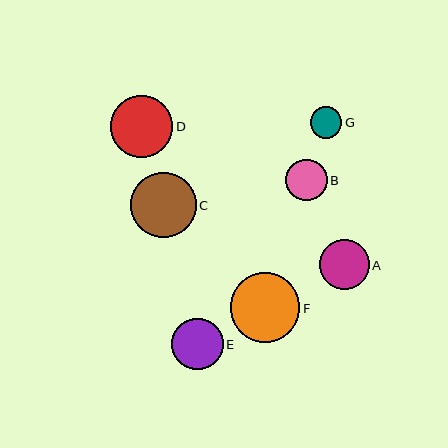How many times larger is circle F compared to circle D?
Circle F is approximately 1.1 times the size of circle D.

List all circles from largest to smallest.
From largest to smallest: F, C, D, E, A, B, G.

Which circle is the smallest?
Circle G is the smallest with a size of approximately 31 pixels.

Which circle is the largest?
Circle F is the largest with a size of approximately 70 pixels.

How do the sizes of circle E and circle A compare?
Circle E and circle A are approximately the same size.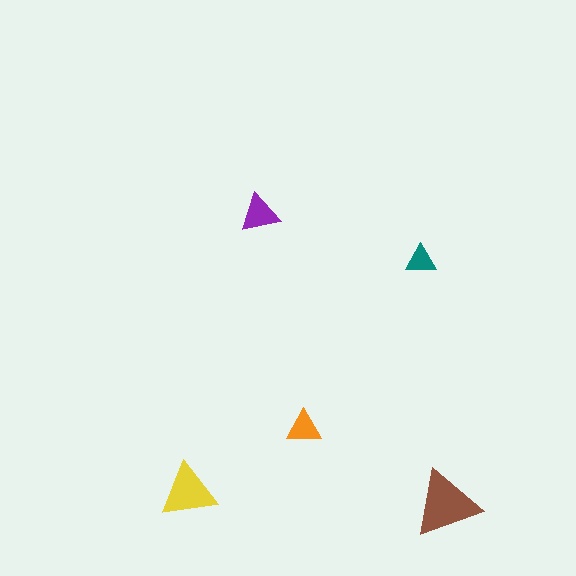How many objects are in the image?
There are 5 objects in the image.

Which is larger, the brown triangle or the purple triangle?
The brown one.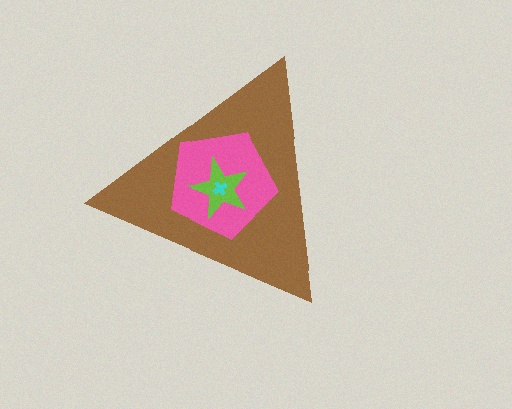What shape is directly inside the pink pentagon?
The lime star.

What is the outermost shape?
The brown triangle.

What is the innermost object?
The cyan cross.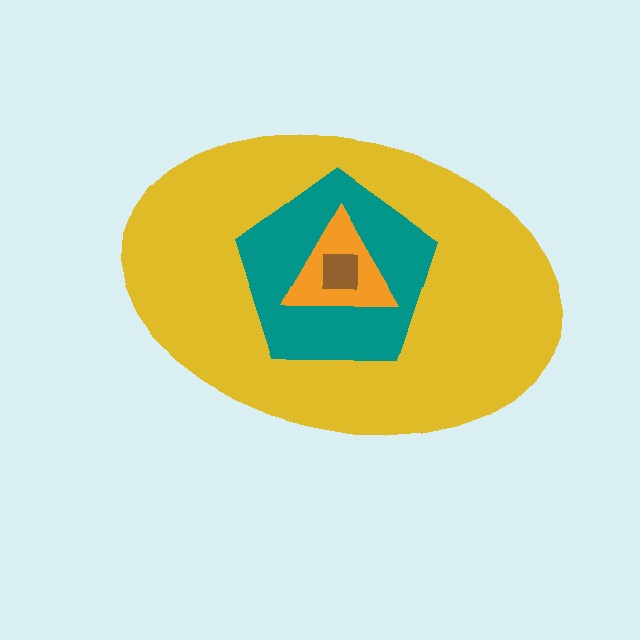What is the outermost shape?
The yellow ellipse.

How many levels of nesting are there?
4.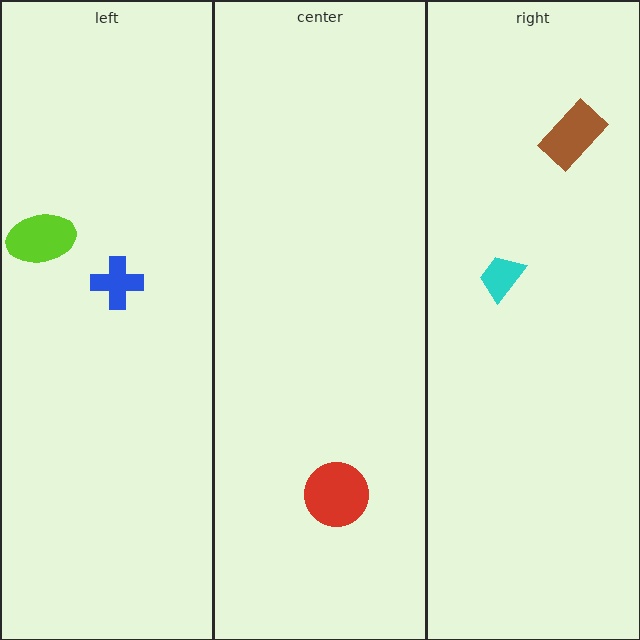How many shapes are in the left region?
2.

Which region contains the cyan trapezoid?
The right region.